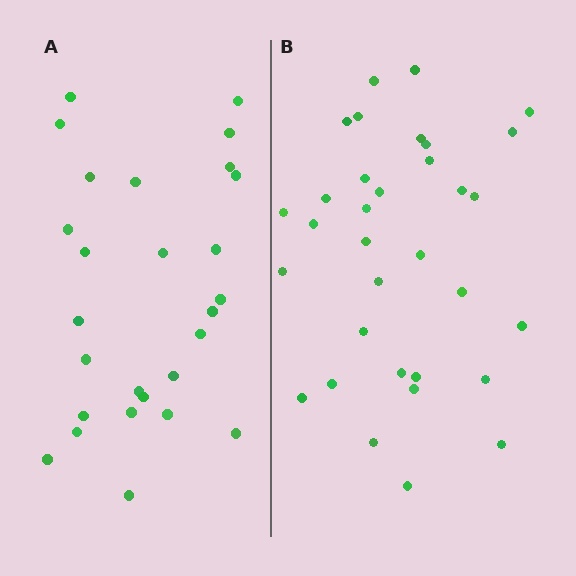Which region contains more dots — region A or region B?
Region B (the right region) has more dots.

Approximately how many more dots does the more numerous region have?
Region B has about 6 more dots than region A.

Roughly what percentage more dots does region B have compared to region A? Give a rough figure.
About 20% more.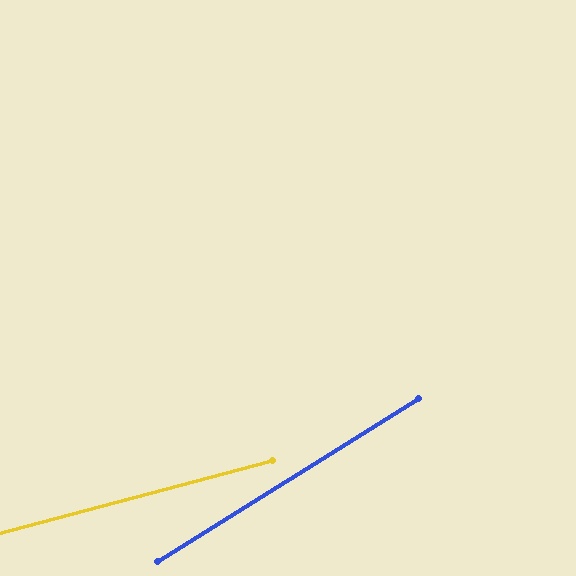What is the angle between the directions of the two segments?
Approximately 17 degrees.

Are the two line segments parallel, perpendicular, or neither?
Neither parallel nor perpendicular — they differ by about 17°.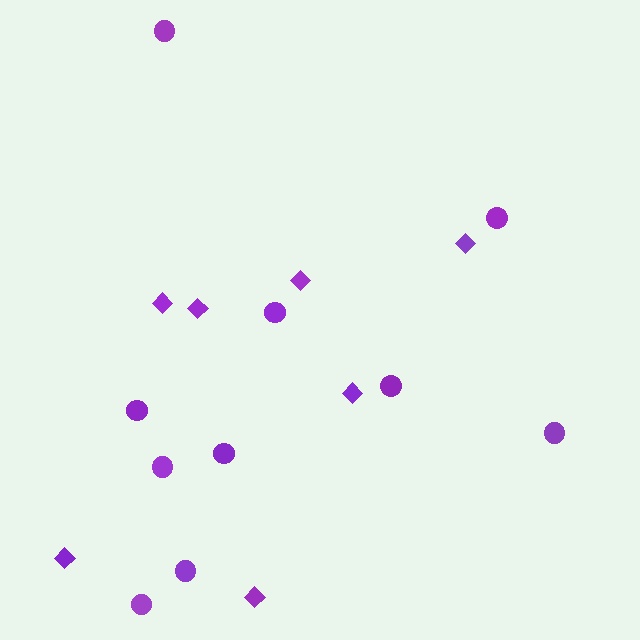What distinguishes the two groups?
There are 2 groups: one group of circles (10) and one group of diamonds (7).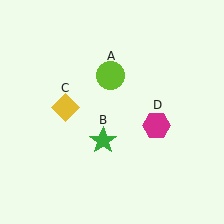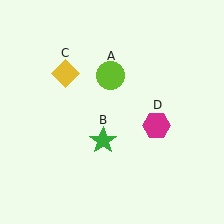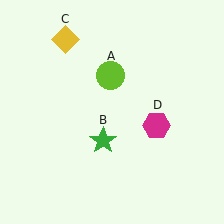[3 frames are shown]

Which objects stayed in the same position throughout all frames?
Lime circle (object A) and green star (object B) and magenta hexagon (object D) remained stationary.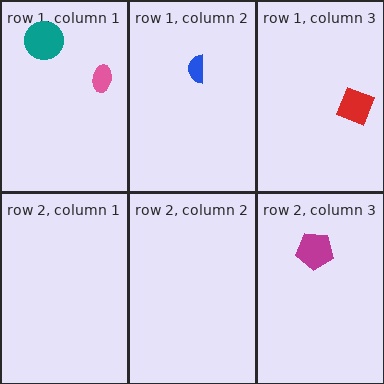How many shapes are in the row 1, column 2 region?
1.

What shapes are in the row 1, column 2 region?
The blue semicircle.